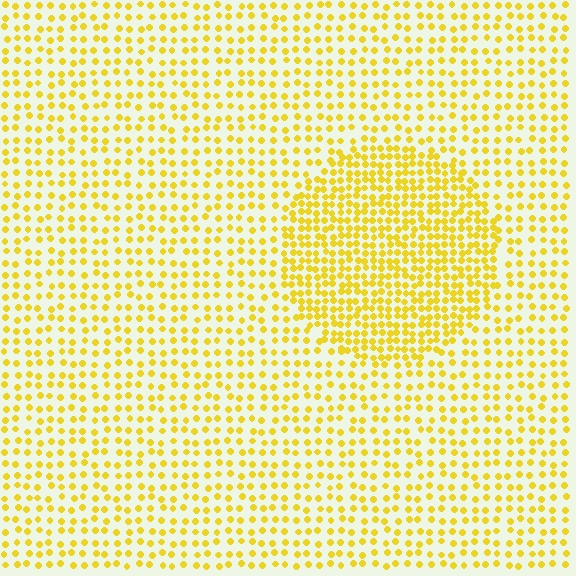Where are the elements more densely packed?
The elements are more densely packed inside the circle boundary.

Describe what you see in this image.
The image contains small yellow elements arranged at two different densities. A circle-shaped region is visible where the elements are more densely packed than the surrounding area.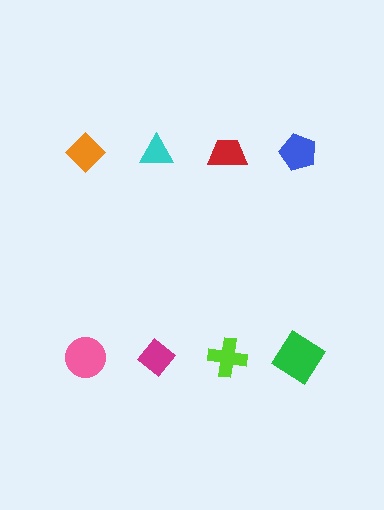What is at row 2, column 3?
A lime cross.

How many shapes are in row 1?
4 shapes.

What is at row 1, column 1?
An orange diamond.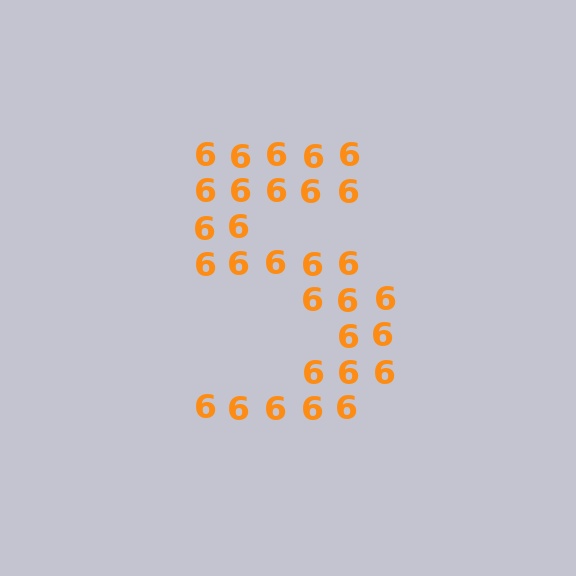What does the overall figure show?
The overall figure shows the digit 5.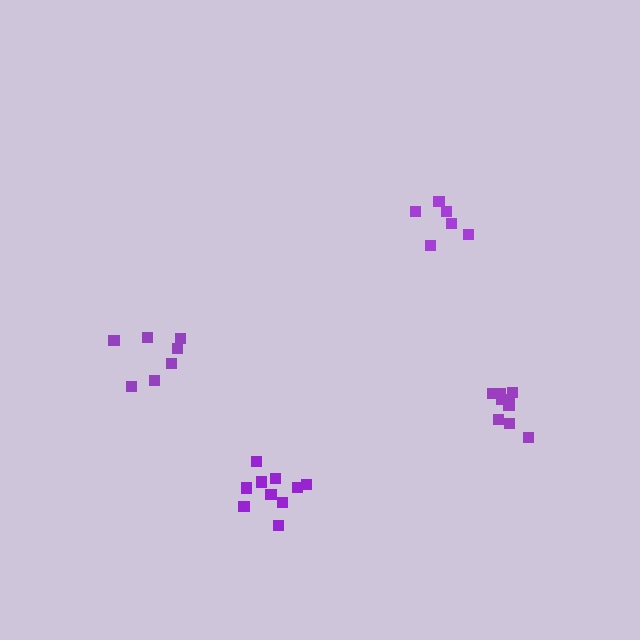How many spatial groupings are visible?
There are 4 spatial groupings.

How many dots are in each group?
Group 1: 10 dots, Group 2: 7 dots, Group 3: 9 dots, Group 4: 6 dots (32 total).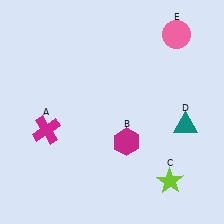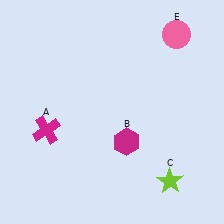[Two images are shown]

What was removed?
The teal triangle (D) was removed in Image 2.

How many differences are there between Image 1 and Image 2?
There is 1 difference between the two images.